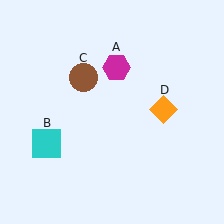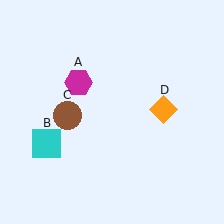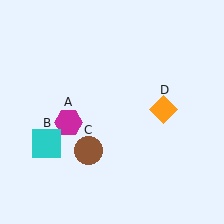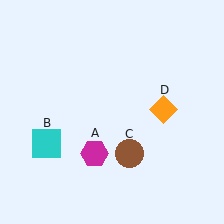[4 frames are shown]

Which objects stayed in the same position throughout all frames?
Cyan square (object B) and orange diamond (object D) remained stationary.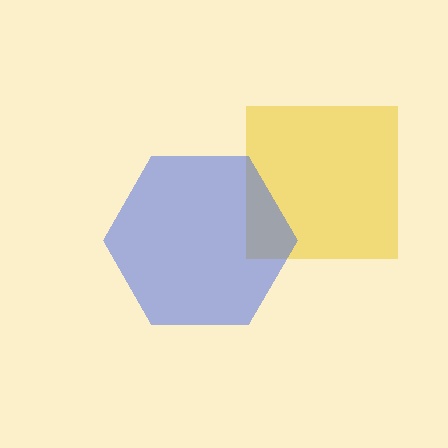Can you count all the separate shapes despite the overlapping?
Yes, there are 2 separate shapes.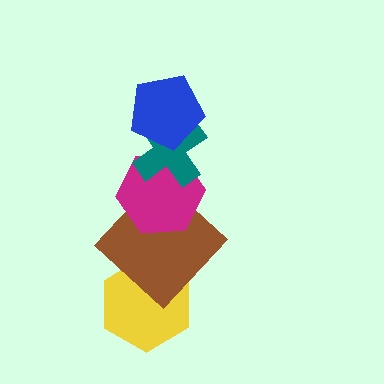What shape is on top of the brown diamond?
The magenta hexagon is on top of the brown diamond.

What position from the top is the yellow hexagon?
The yellow hexagon is 5th from the top.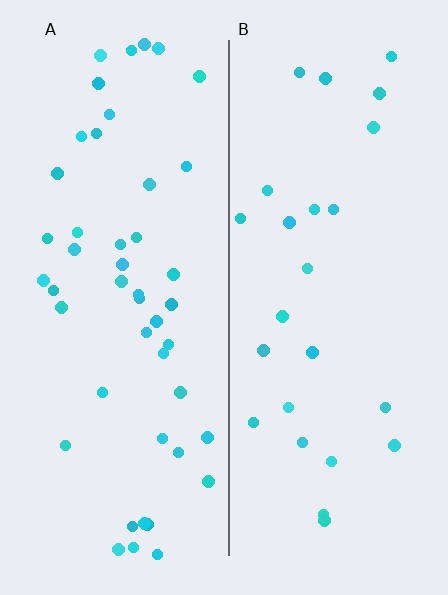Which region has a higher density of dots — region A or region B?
A (the left).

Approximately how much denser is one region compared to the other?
Approximately 1.9× — region A over region B.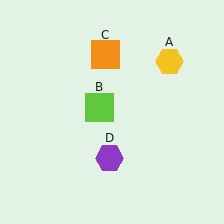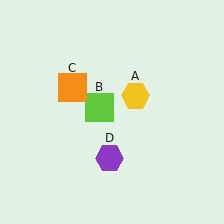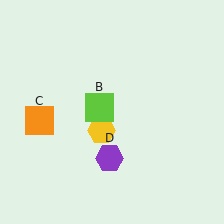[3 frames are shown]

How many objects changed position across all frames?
2 objects changed position: yellow hexagon (object A), orange square (object C).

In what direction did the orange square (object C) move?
The orange square (object C) moved down and to the left.